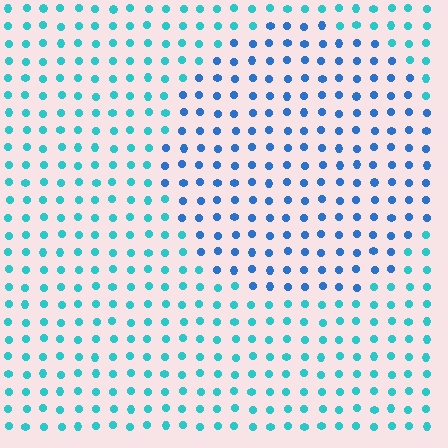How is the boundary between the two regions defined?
The boundary is defined purely by a slight shift in hue (about 33 degrees). Spacing, size, and orientation are identical on both sides.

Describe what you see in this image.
The image is filled with small cyan elements in a uniform arrangement. A circle-shaped region is visible where the elements are tinted to a slightly different hue, forming a subtle color boundary.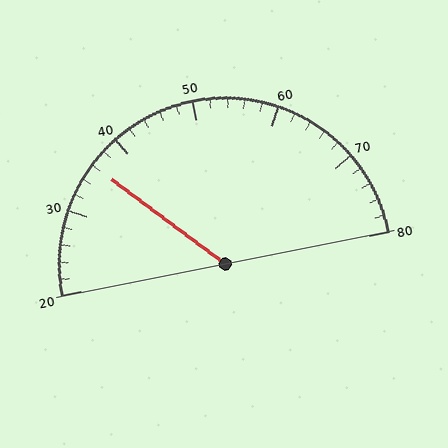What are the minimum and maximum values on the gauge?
The gauge ranges from 20 to 80.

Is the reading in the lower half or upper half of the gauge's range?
The reading is in the lower half of the range (20 to 80).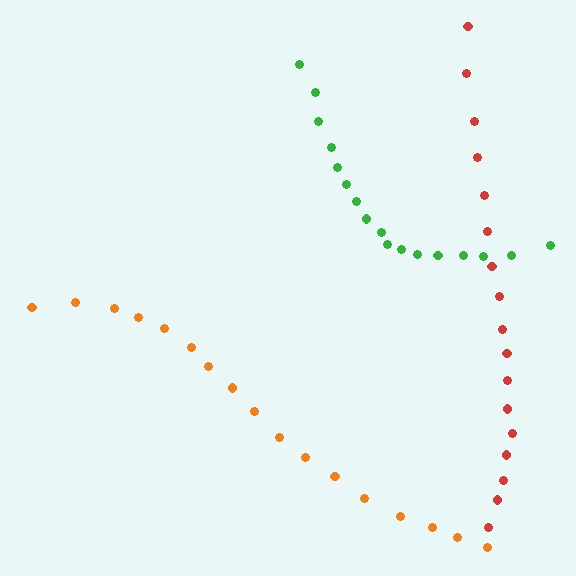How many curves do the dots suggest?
There are 3 distinct paths.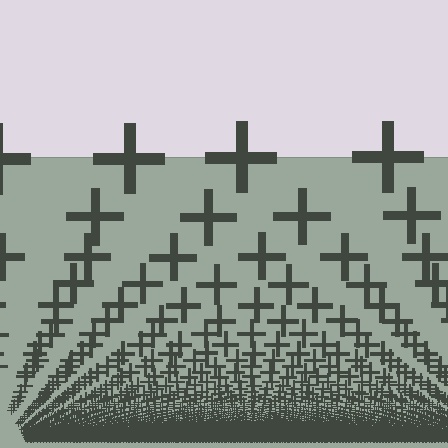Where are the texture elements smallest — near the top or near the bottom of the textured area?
Near the bottom.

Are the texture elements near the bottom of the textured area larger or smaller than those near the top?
Smaller. The gradient is inverted — elements near the bottom are smaller and denser.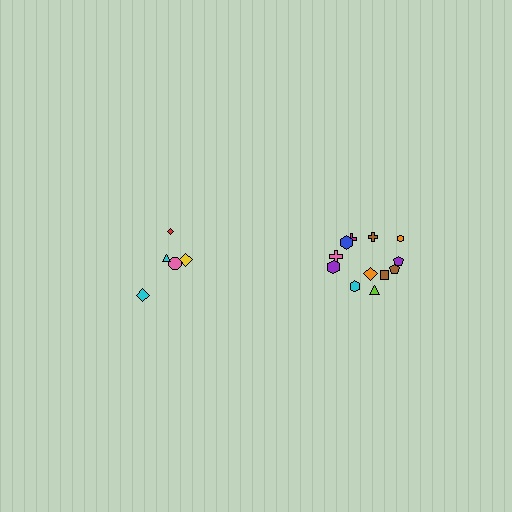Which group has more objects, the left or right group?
The right group.